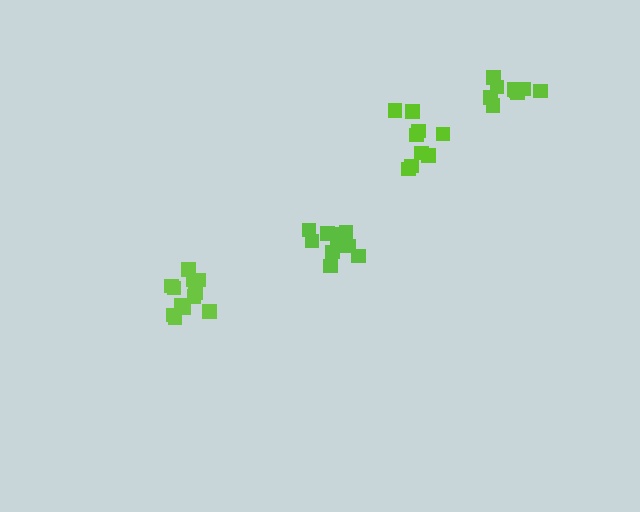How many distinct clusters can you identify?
There are 4 distinct clusters.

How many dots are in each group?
Group 1: 9 dots, Group 2: 12 dots, Group 3: 12 dots, Group 4: 9 dots (42 total).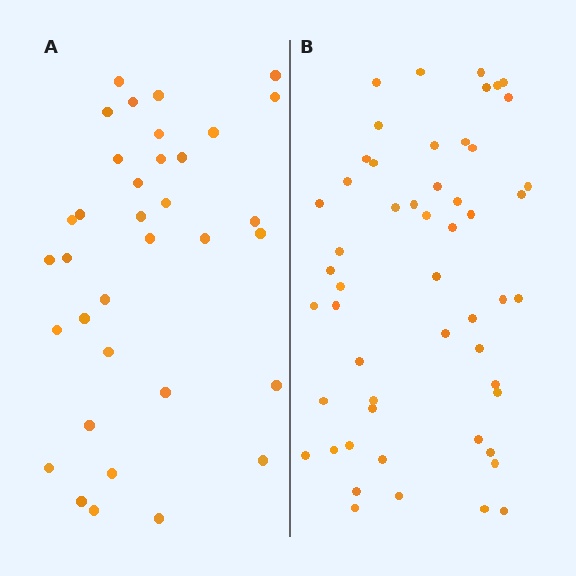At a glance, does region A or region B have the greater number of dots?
Region B (the right region) has more dots.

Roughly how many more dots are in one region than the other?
Region B has approximately 20 more dots than region A.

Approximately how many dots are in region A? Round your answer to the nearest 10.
About 40 dots. (The exact count is 35, which rounds to 40.)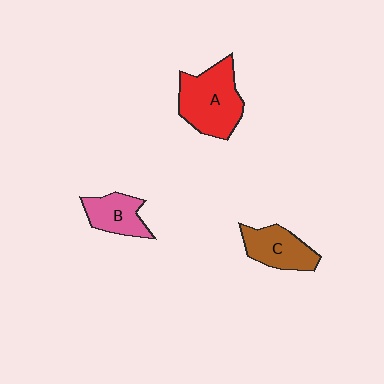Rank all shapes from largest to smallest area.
From largest to smallest: A (red), C (brown), B (pink).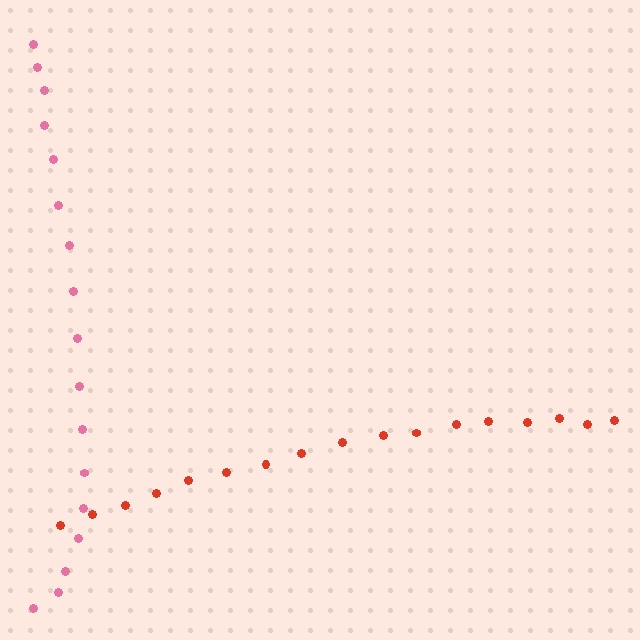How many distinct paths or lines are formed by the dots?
There are 2 distinct paths.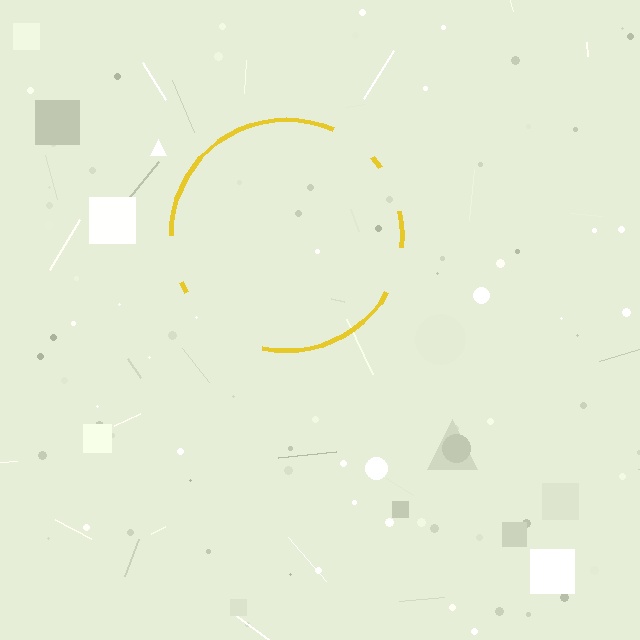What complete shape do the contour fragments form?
The contour fragments form a circle.